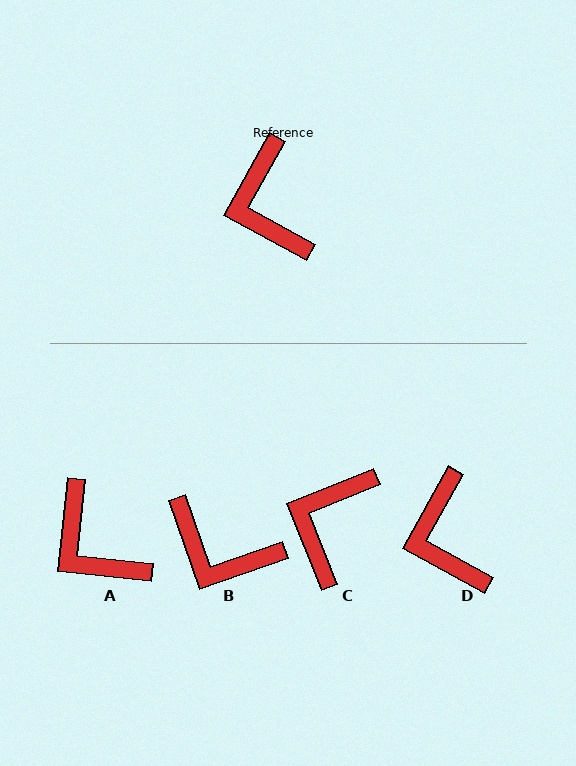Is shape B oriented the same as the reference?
No, it is off by about 48 degrees.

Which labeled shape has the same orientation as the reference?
D.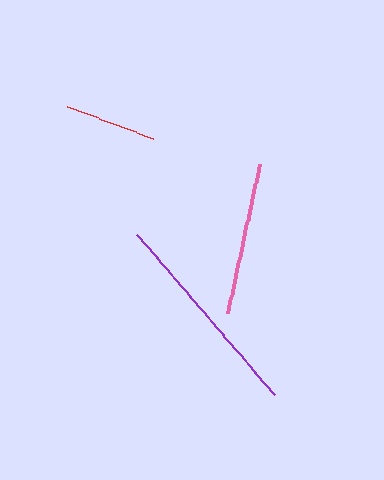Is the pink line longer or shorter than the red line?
The pink line is longer than the red line.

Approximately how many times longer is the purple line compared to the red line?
The purple line is approximately 2.3 times the length of the red line.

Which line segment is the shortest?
The red line is the shortest at approximately 92 pixels.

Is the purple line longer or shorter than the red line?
The purple line is longer than the red line.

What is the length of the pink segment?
The pink segment is approximately 153 pixels long.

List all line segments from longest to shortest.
From longest to shortest: purple, pink, red.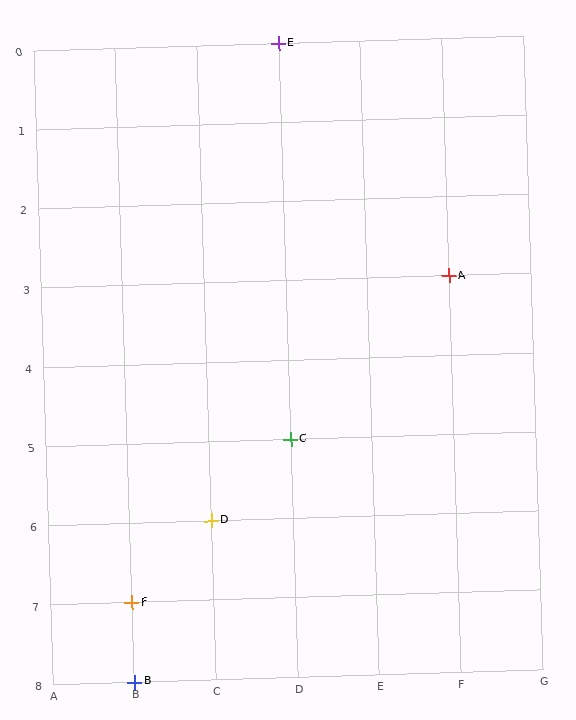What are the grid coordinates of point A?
Point A is at grid coordinates (F, 3).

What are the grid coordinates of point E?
Point E is at grid coordinates (D, 0).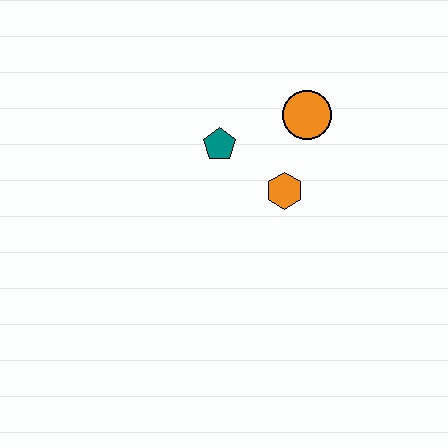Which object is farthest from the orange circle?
The teal pentagon is farthest from the orange circle.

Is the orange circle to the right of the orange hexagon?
Yes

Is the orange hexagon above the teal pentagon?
No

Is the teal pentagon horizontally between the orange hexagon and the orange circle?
No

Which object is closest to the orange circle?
The orange hexagon is closest to the orange circle.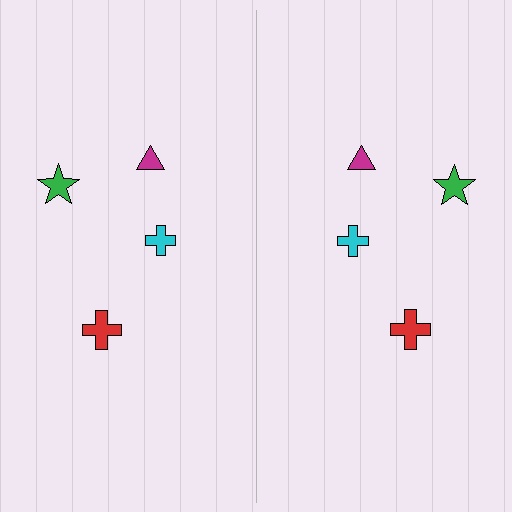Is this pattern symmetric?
Yes, this pattern has bilateral (reflection) symmetry.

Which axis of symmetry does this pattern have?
The pattern has a vertical axis of symmetry running through the center of the image.